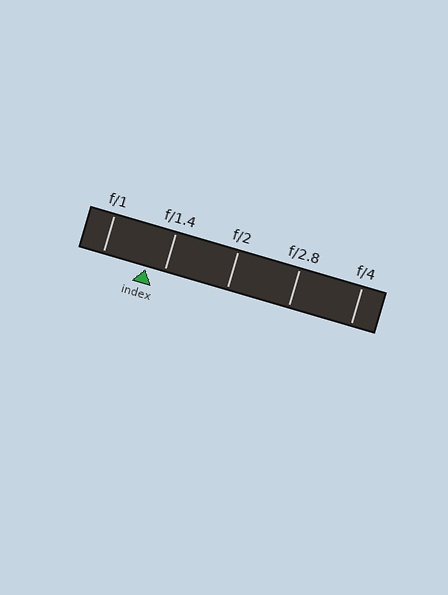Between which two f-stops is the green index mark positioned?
The index mark is between f/1 and f/1.4.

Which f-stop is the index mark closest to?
The index mark is closest to f/1.4.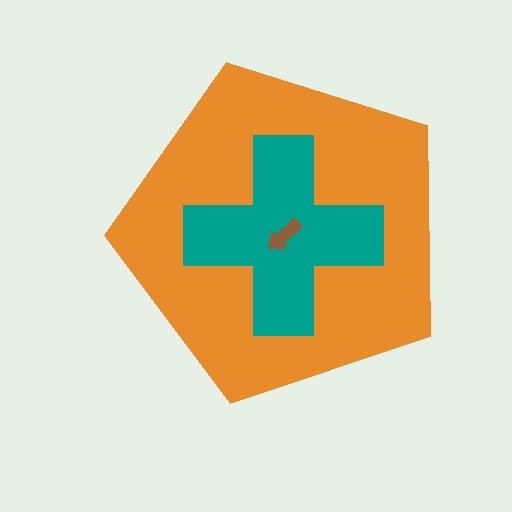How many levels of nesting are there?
3.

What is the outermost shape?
The orange pentagon.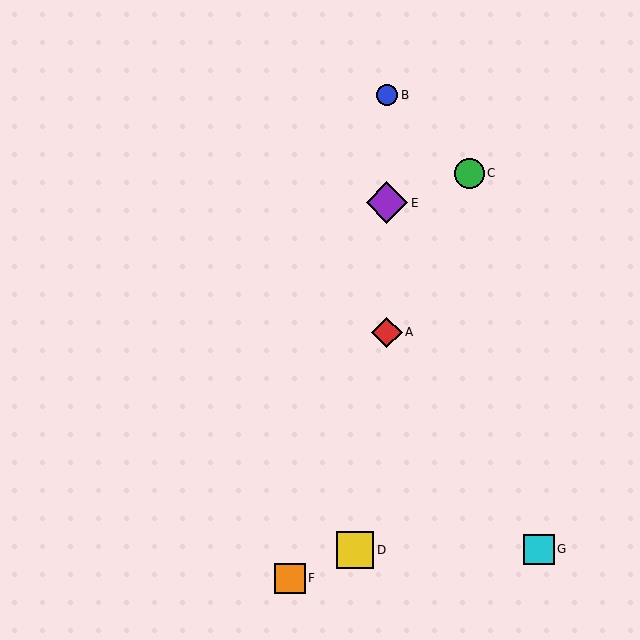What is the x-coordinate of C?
Object C is at x≈469.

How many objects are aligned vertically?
3 objects (A, B, E) are aligned vertically.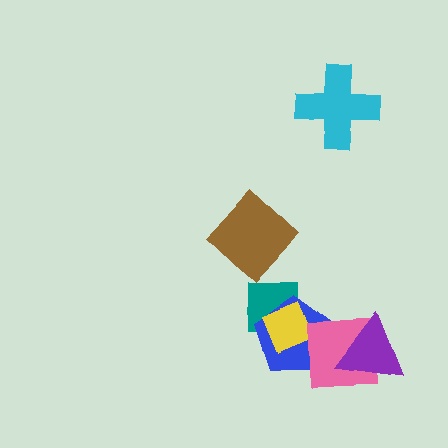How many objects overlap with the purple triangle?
1 object overlaps with the purple triangle.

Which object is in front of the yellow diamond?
The pink square is in front of the yellow diamond.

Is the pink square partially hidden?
Yes, it is partially covered by another shape.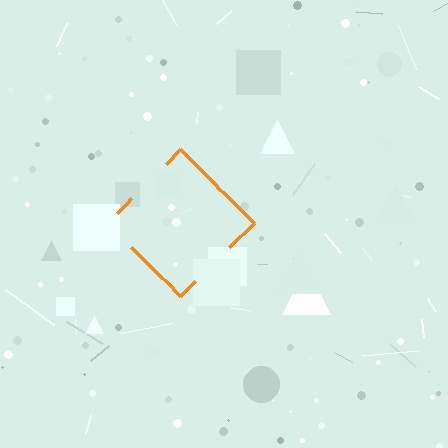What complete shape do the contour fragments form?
The contour fragments form a diamond.